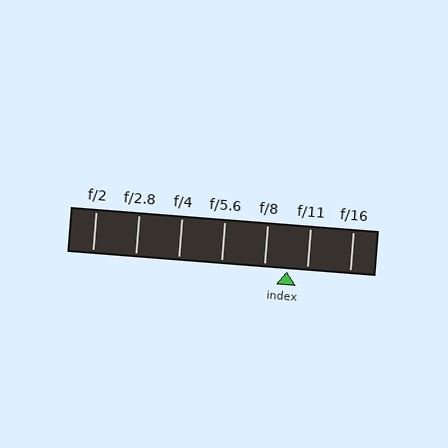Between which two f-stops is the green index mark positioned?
The index mark is between f/8 and f/11.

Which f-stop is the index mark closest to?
The index mark is closest to f/11.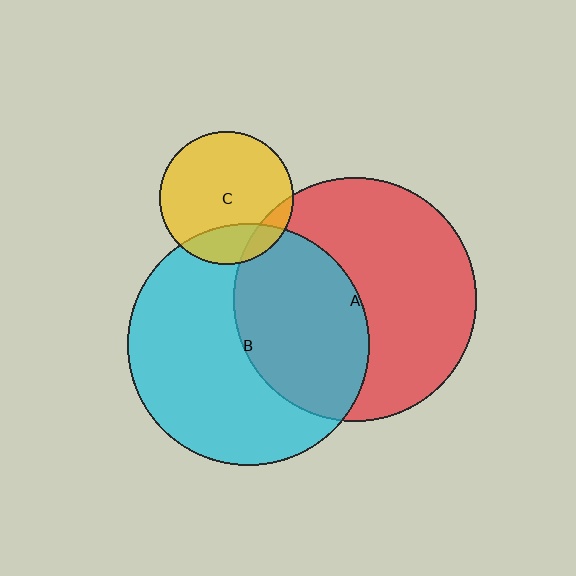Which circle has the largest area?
Circle A (red).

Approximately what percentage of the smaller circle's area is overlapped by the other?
Approximately 40%.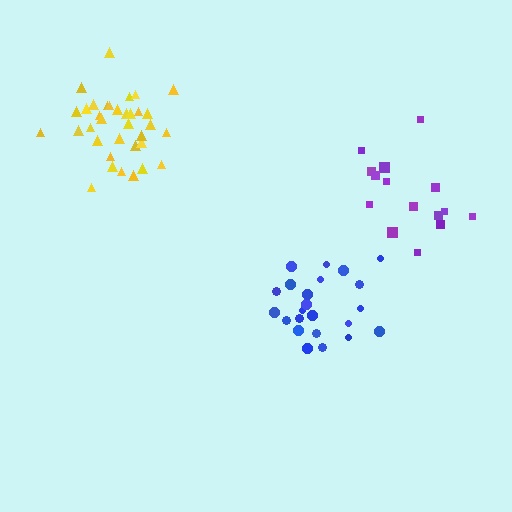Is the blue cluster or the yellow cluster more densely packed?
Blue.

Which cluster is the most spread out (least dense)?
Purple.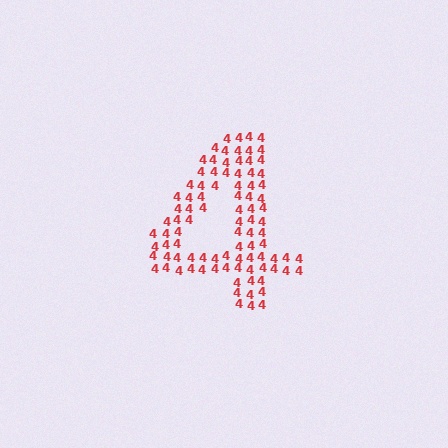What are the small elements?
The small elements are digit 4's.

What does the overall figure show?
The overall figure shows the digit 4.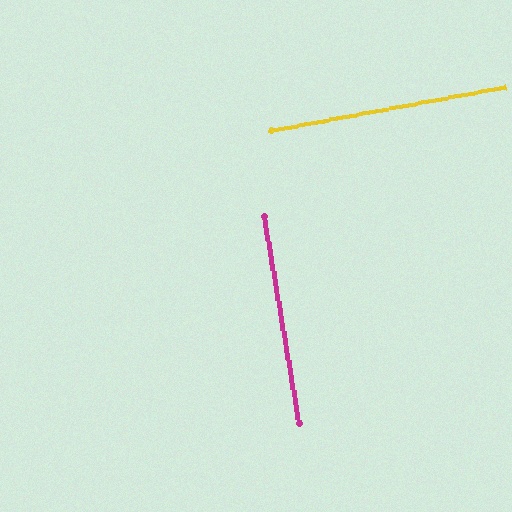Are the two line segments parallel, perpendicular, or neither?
Perpendicular — they meet at approximately 89°.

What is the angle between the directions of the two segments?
Approximately 89 degrees.